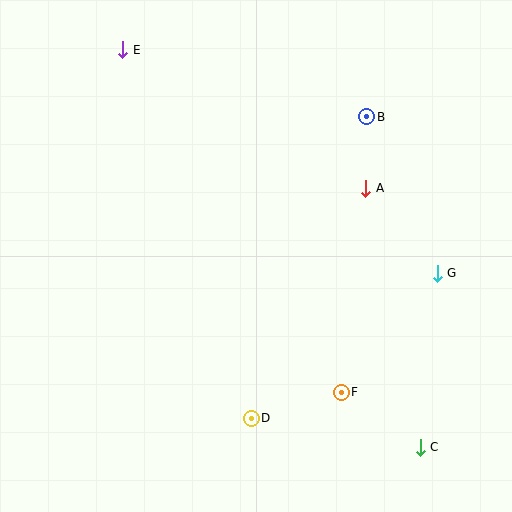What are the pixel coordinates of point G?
Point G is at (437, 273).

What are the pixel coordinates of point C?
Point C is at (420, 447).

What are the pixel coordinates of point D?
Point D is at (251, 418).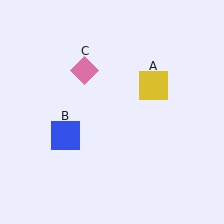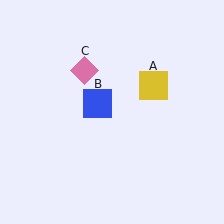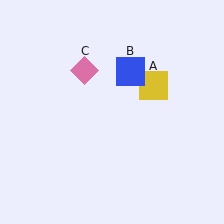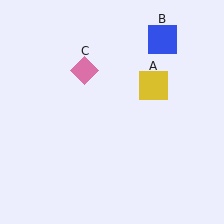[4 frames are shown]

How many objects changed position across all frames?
1 object changed position: blue square (object B).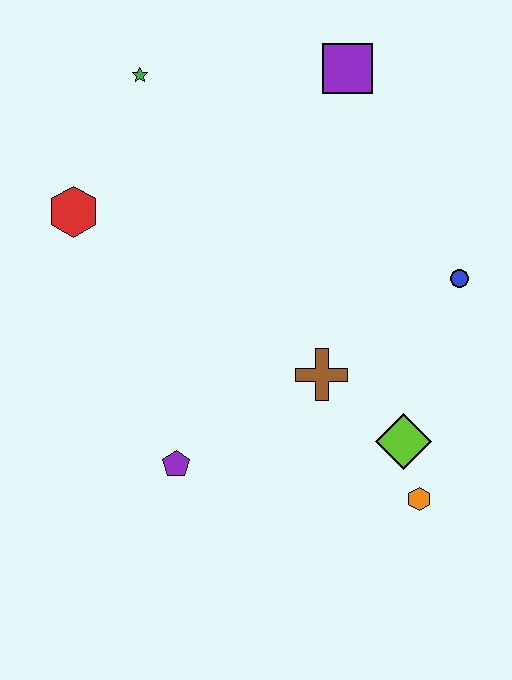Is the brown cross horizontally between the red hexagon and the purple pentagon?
No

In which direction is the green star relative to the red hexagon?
The green star is above the red hexagon.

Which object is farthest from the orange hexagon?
The green star is farthest from the orange hexagon.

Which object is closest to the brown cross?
The lime diamond is closest to the brown cross.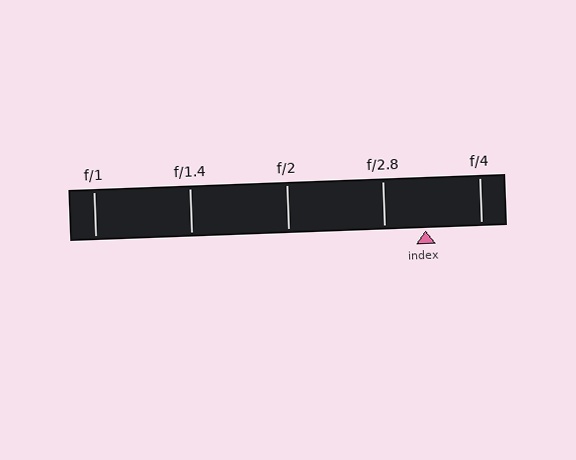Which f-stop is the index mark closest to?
The index mark is closest to f/2.8.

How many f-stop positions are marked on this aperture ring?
There are 5 f-stop positions marked.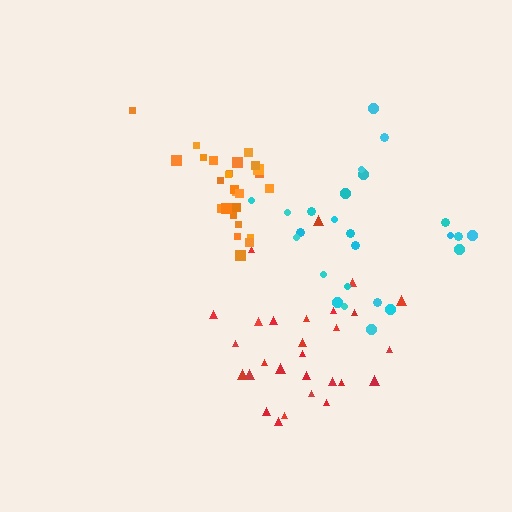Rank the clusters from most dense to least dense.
orange, red, cyan.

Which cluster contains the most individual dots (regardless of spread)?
Red (28).